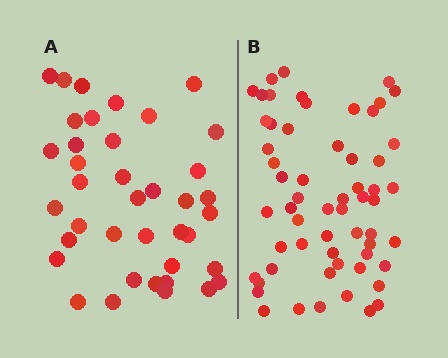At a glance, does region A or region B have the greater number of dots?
Region B (the right region) has more dots.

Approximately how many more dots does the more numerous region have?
Region B has approximately 20 more dots than region A.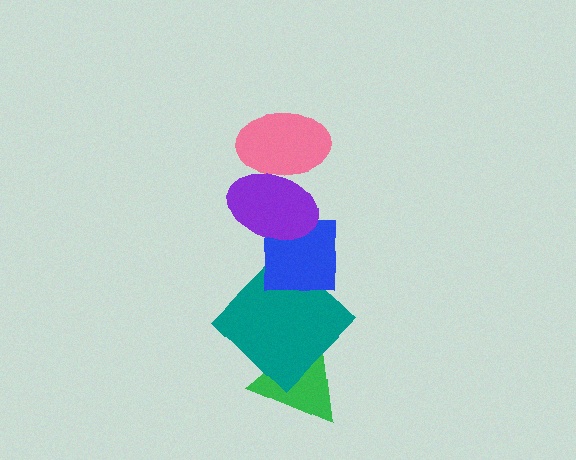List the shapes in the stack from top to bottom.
From top to bottom: the pink ellipse, the purple ellipse, the blue square, the teal diamond, the green triangle.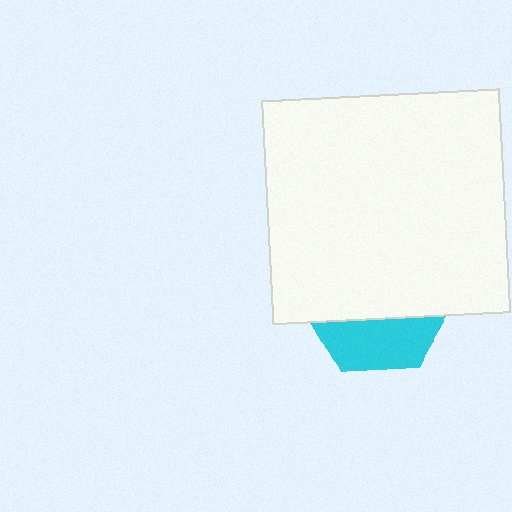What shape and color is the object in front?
The object in front is a white rectangle.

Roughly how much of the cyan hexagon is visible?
A small part of it is visible (roughly 34%).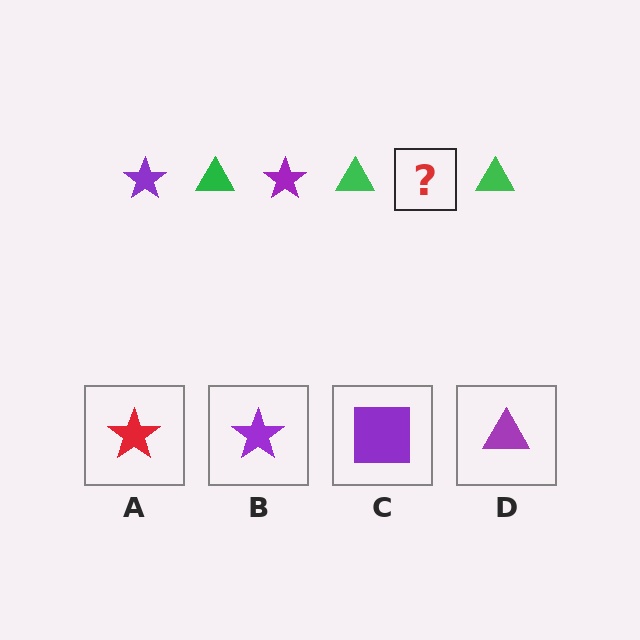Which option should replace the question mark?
Option B.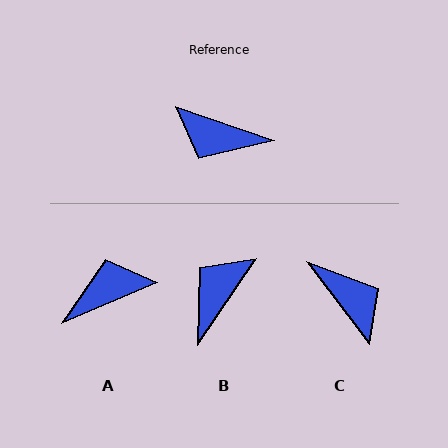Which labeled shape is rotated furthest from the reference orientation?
C, about 146 degrees away.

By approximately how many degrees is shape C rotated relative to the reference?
Approximately 146 degrees counter-clockwise.